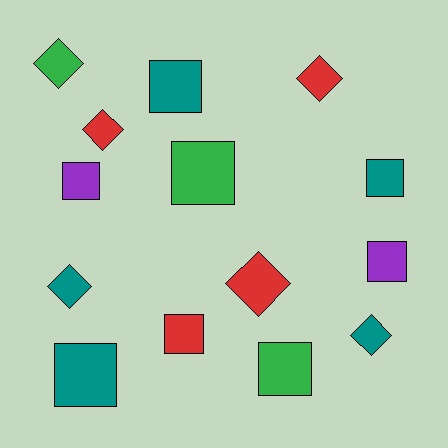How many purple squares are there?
There are 2 purple squares.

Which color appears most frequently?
Teal, with 5 objects.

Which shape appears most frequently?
Square, with 8 objects.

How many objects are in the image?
There are 14 objects.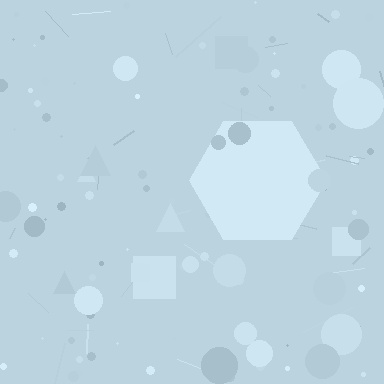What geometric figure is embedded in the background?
A hexagon is embedded in the background.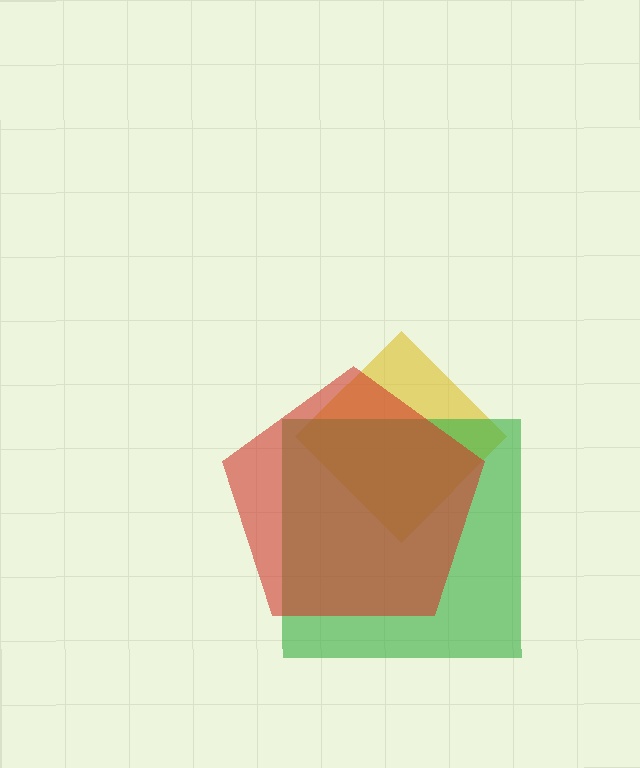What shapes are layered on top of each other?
The layered shapes are: a yellow diamond, a green square, a red pentagon.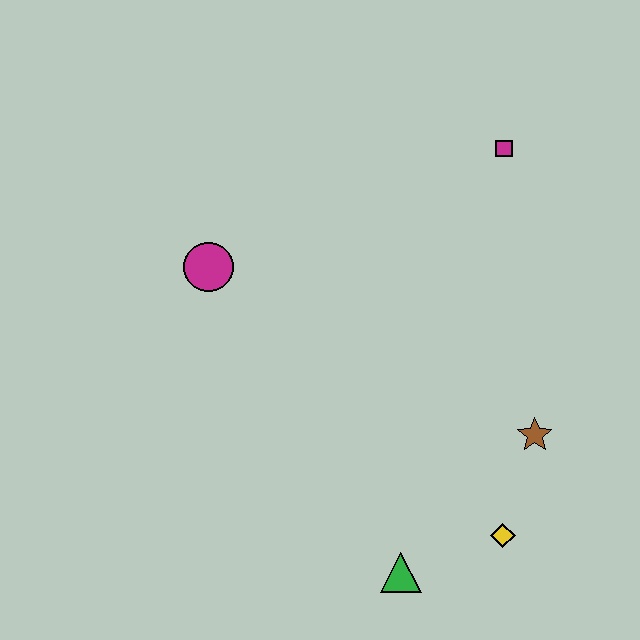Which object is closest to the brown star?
The yellow diamond is closest to the brown star.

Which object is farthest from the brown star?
The magenta circle is farthest from the brown star.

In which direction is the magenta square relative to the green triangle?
The magenta square is above the green triangle.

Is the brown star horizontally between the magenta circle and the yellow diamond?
No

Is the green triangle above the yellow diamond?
No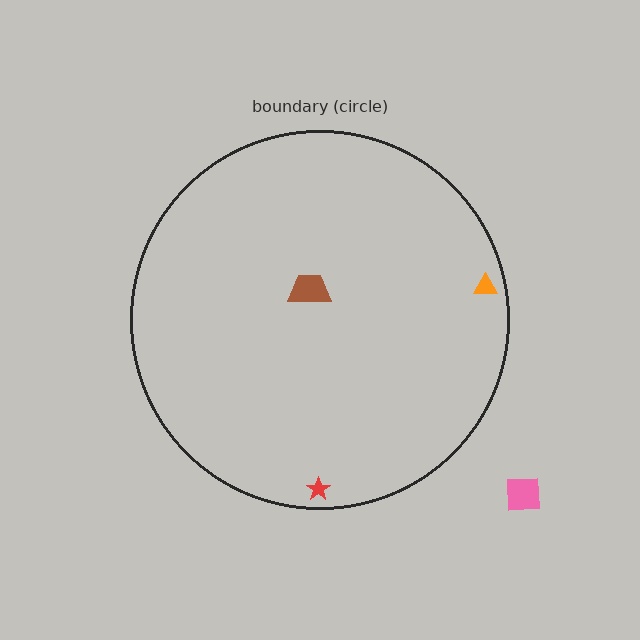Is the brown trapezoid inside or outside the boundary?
Inside.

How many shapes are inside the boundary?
3 inside, 1 outside.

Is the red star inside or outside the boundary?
Inside.